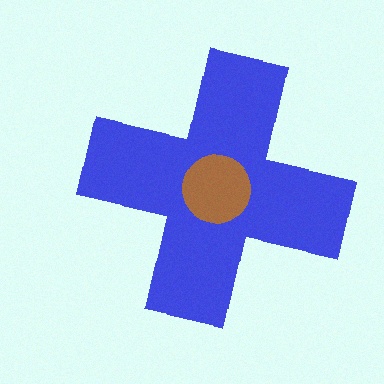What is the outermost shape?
The blue cross.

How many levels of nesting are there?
2.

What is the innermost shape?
The brown circle.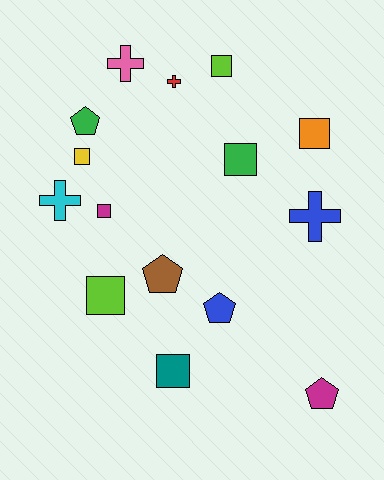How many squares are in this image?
There are 7 squares.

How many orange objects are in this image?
There is 1 orange object.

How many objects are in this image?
There are 15 objects.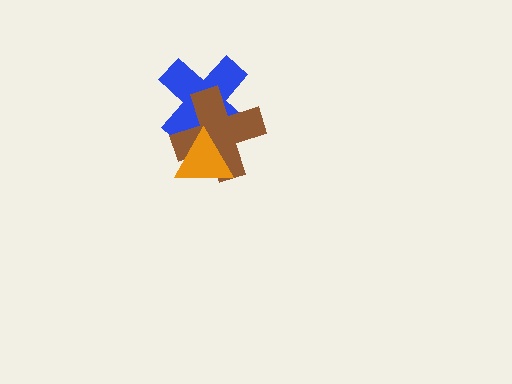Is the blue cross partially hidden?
Yes, it is partially covered by another shape.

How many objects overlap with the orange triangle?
2 objects overlap with the orange triangle.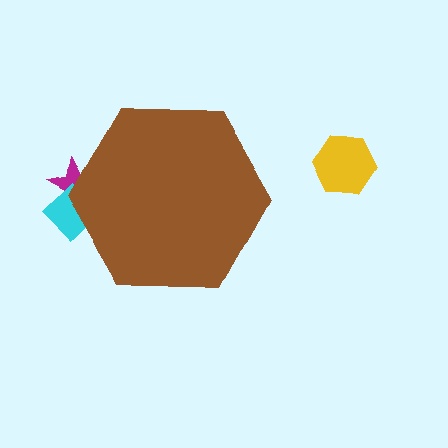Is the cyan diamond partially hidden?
Yes, the cyan diamond is partially hidden behind the brown hexagon.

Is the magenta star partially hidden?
Yes, the magenta star is partially hidden behind the brown hexagon.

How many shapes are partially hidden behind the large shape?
2 shapes are partially hidden.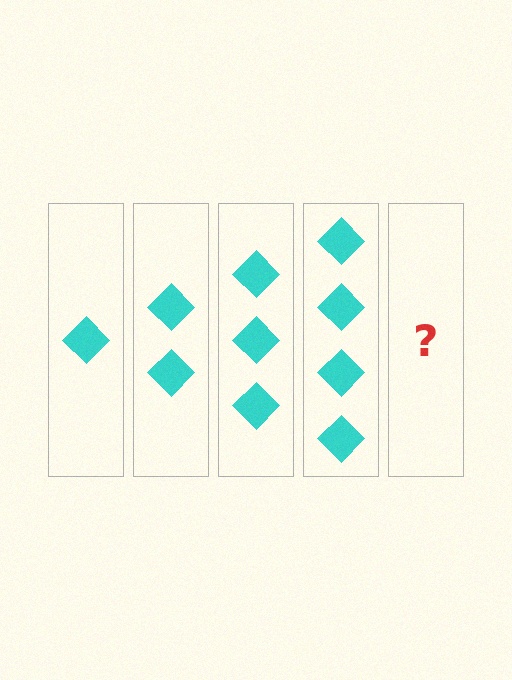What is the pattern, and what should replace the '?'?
The pattern is that each step adds one more diamond. The '?' should be 5 diamonds.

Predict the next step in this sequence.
The next step is 5 diamonds.